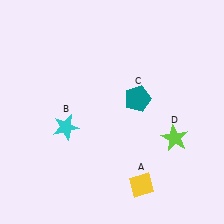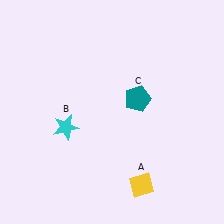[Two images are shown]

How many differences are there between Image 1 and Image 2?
There is 1 difference between the two images.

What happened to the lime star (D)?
The lime star (D) was removed in Image 2. It was in the bottom-right area of Image 1.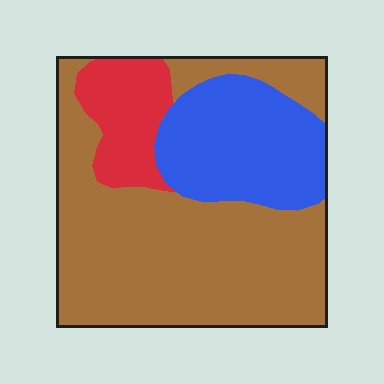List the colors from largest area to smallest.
From largest to smallest: brown, blue, red.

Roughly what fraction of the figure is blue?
Blue takes up about one quarter (1/4) of the figure.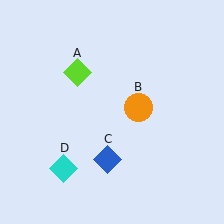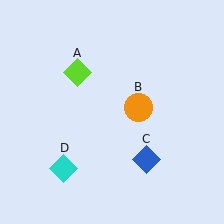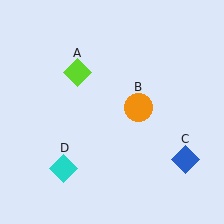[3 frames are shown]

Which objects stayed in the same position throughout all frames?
Lime diamond (object A) and orange circle (object B) and cyan diamond (object D) remained stationary.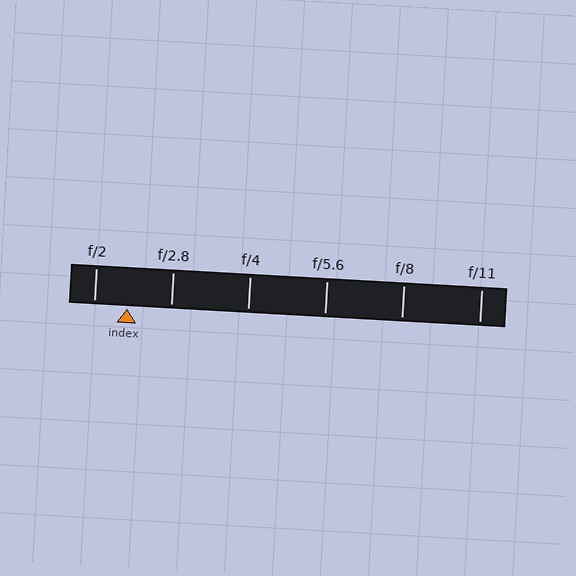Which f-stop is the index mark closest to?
The index mark is closest to f/2.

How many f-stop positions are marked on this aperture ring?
There are 6 f-stop positions marked.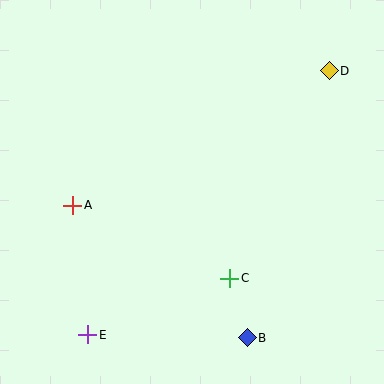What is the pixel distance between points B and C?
The distance between B and C is 62 pixels.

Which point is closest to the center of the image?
Point C at (230, 278) is closest to the center.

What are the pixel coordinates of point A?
Point A is at (73, 205).